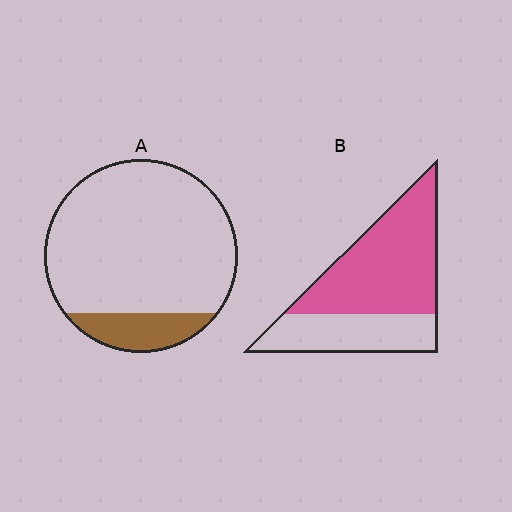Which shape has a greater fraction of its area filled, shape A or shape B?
Shape B.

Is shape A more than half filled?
No.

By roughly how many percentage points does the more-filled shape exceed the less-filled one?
By roughly 50 percentage points (B over A).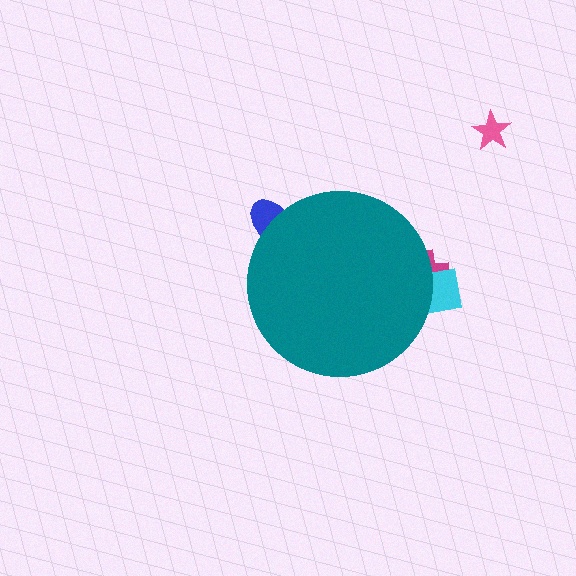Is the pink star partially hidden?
No, the pink star is fully visible.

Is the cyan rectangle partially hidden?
Yes, the cyan rectangle is partially hidden behind the teal circle.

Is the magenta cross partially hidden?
Yes, the magenta cross is partially hidden behind the teal circle.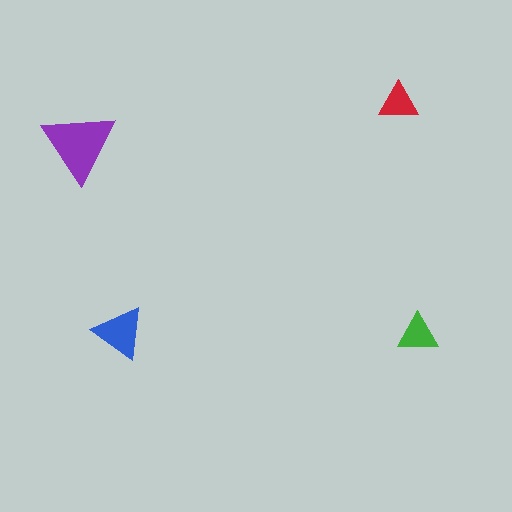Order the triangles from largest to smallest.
the purple one, the blue one, the green one, the red one.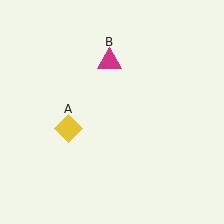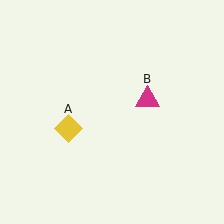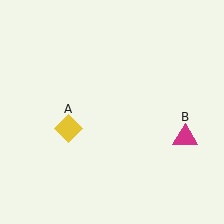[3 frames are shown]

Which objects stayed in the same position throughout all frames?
Yellow diamond (object A) remained stationary.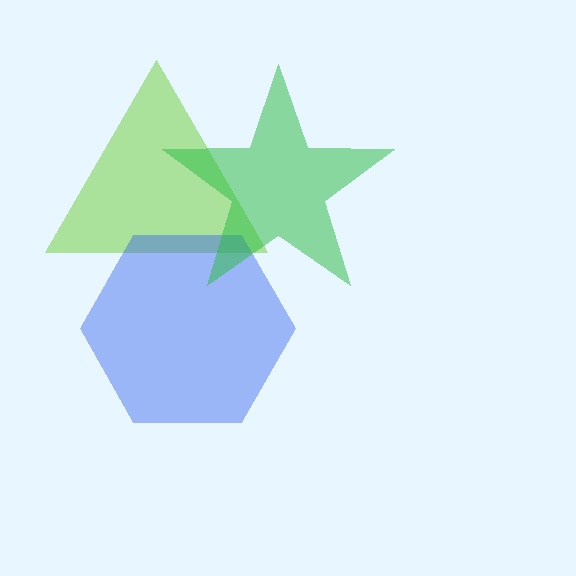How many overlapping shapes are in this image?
There are 3 overlapping shapes in the image.